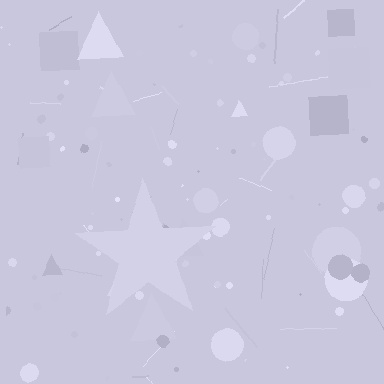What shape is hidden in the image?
A star is hidden in the image.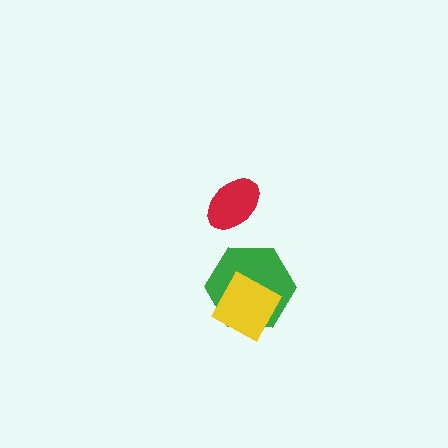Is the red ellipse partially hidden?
No, no other shape covers it.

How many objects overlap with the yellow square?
1 object overlaps with the yellow square.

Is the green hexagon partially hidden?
Yes, it is partially covered by another shape.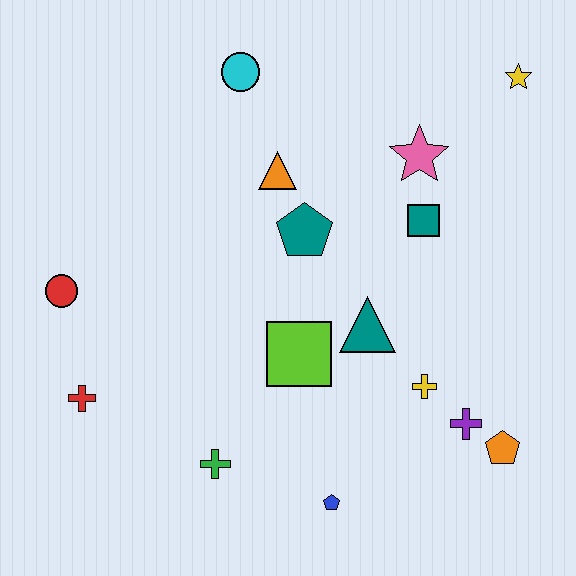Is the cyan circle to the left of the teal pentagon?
Yes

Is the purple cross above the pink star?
No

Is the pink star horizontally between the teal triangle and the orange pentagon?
Yes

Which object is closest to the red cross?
The red circle is closest to the red cross.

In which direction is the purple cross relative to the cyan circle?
The purple cross is below the cyan circle.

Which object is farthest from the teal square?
The red cross is farthest from the teal square.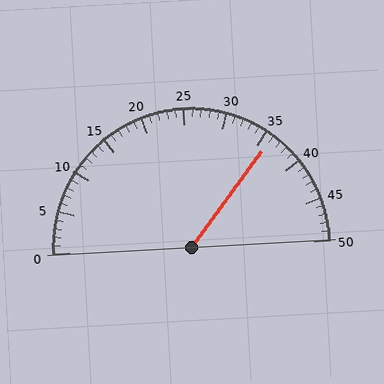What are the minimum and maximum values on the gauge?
The gauge ranges from 0 to 50.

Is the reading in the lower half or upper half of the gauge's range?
The reading is in the upper half of the range (0 to 50).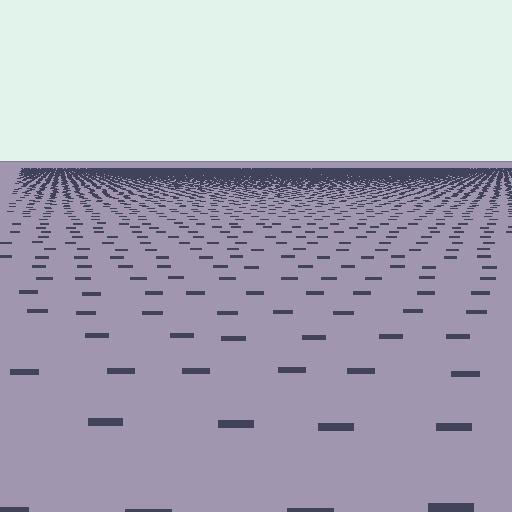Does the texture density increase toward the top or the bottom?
Density increases toward the top.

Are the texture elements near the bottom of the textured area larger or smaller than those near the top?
Larger. Near the bottom, elements are closer to the viewer and appear at a bigger on-screen size.